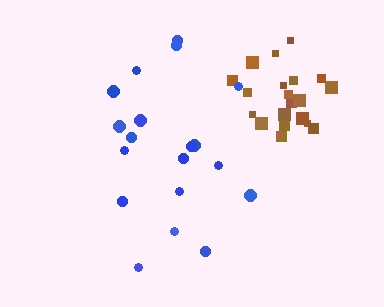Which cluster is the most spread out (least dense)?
Blue.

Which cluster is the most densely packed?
Brown.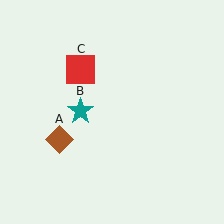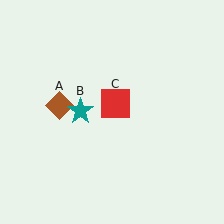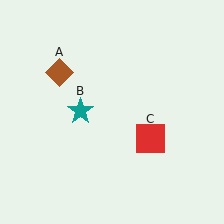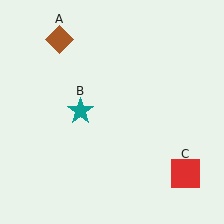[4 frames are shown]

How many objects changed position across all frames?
2 objects changed position: brown diamond (object A), red square (object C).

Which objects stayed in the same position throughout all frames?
Teal star (object B) remained stationary.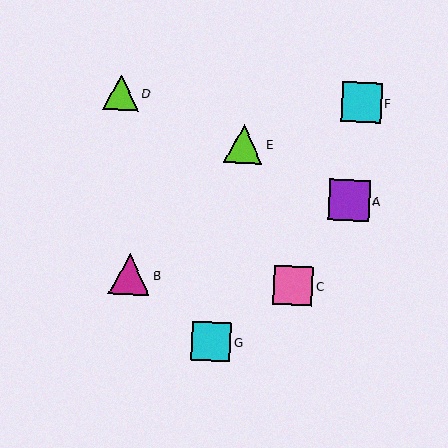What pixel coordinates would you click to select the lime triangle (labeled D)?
Click at (121, 93) to select the lime triangle D.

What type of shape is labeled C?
Shape C is a pink square.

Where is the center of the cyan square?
The center of the cyan square is at (211, 342).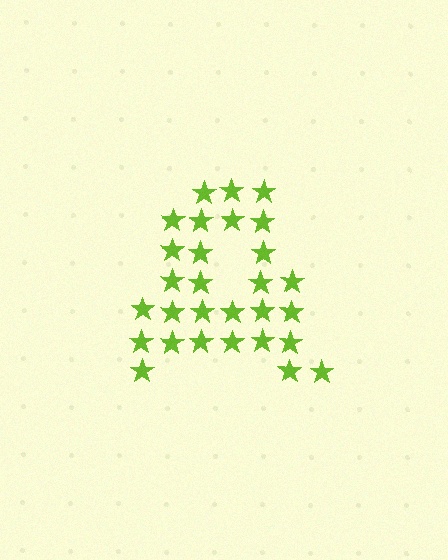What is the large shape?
The large shape is the letter A.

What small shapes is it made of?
It is made of small stars.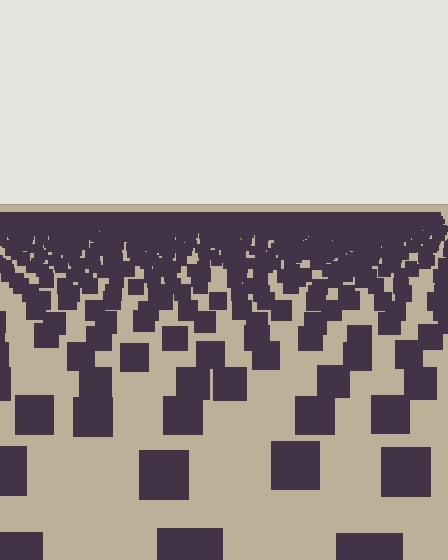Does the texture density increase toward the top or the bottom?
Density increases toward the top.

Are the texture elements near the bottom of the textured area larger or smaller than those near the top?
Larger. Near the bottom, elements are closer to the viewer and appear at a bigger on-screen size.